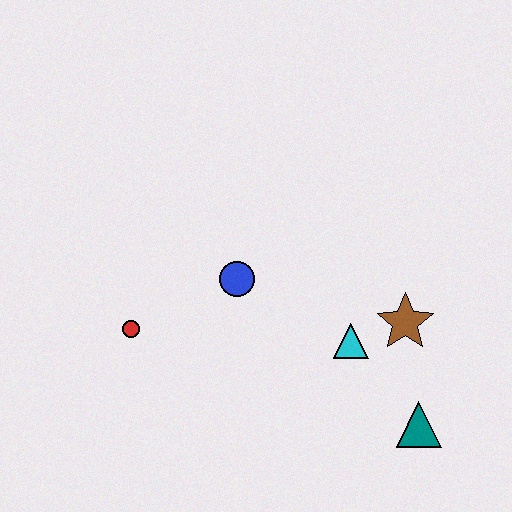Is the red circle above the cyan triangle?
Yes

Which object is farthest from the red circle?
The teal triangle is farthest from the red circle.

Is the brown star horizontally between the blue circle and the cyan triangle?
No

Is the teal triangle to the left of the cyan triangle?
No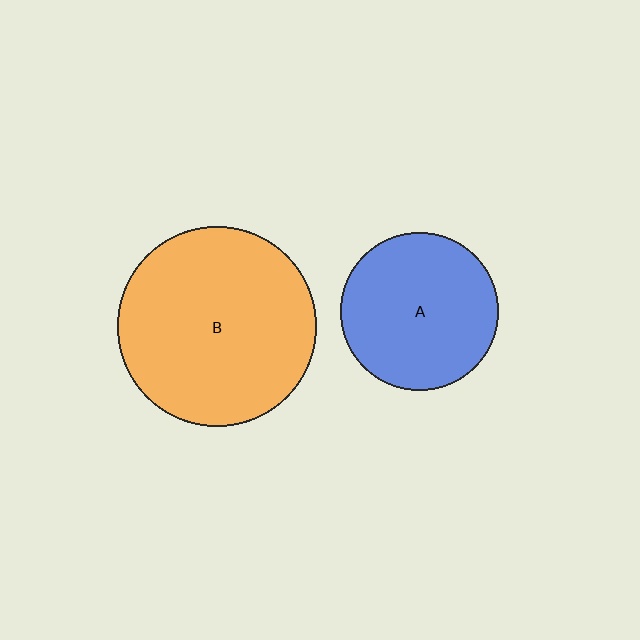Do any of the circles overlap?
No, none of the circles overlap.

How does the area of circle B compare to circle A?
Approximately 1.6 times.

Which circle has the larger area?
Circle B (orange).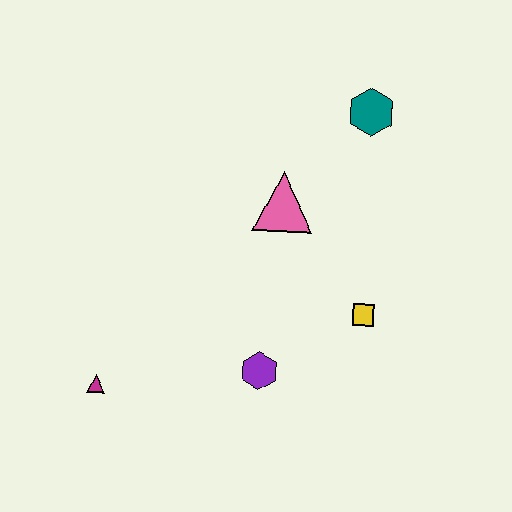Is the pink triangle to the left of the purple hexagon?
No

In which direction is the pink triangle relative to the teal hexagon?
The pink triangle is below the teal hexagon.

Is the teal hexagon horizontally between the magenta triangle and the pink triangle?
No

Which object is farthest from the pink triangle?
The magenta triangle is farthest from the pink triangle.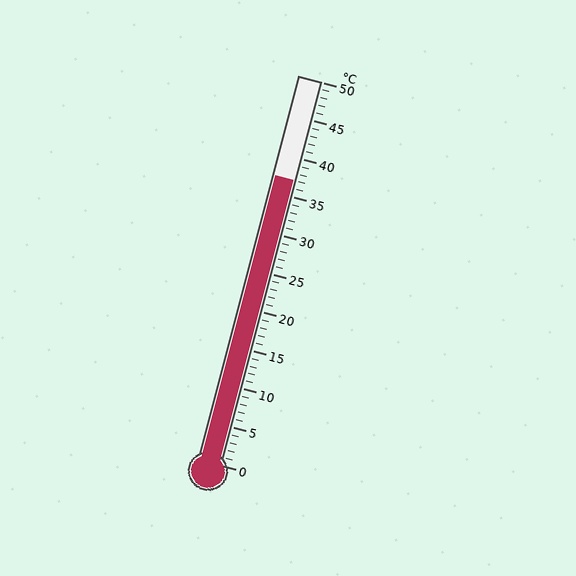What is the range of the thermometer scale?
The thermometer scale ranges from 0°C to 50°C.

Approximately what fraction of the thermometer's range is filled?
The thermometer is filled to approximately 75% of its range.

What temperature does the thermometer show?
The thermometer shows approximately 37°C.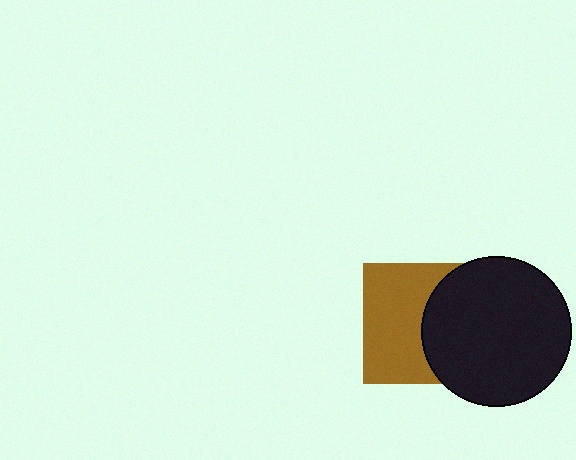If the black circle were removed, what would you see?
You would see the complete brown square.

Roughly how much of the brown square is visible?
About half of it is visible (roughly 56%).